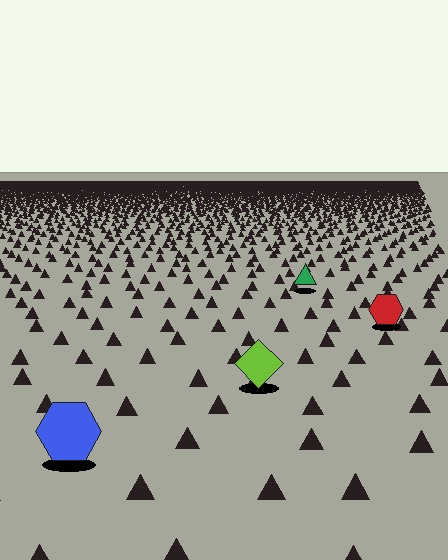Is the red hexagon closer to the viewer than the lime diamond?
No. The lime diamond is closer — you can tell from the texture gradient: the ground texture is coarser near it.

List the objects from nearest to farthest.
From nearest to farthest: the blue hexagon, the lime diamond, the red hexagon, the green triangle.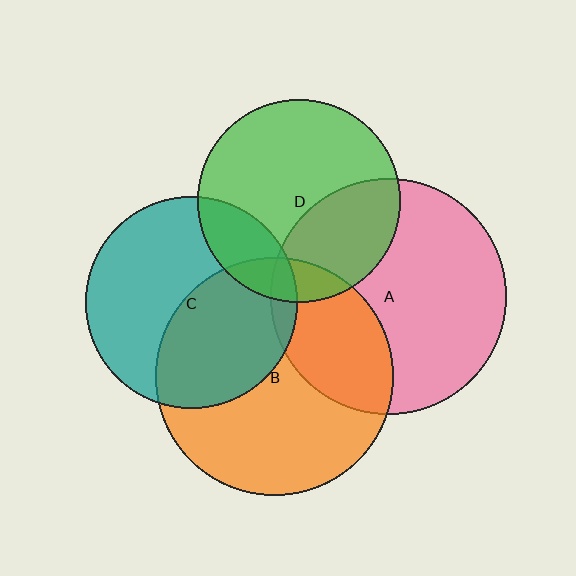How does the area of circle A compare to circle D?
Approximately 1.3 times.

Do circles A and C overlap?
Yes.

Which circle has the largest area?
Circle B (orange).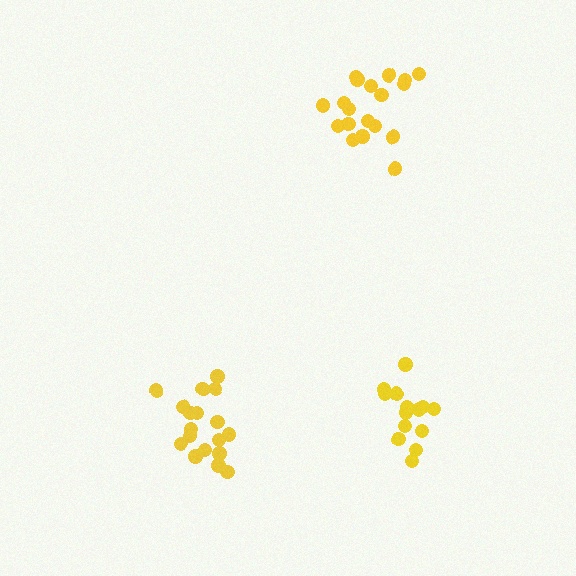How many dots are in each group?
Group 1: 19 dots, Group 2: 15 dots, Group 3: 18 dots (52 total).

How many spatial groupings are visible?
There are 3 spatial groupings.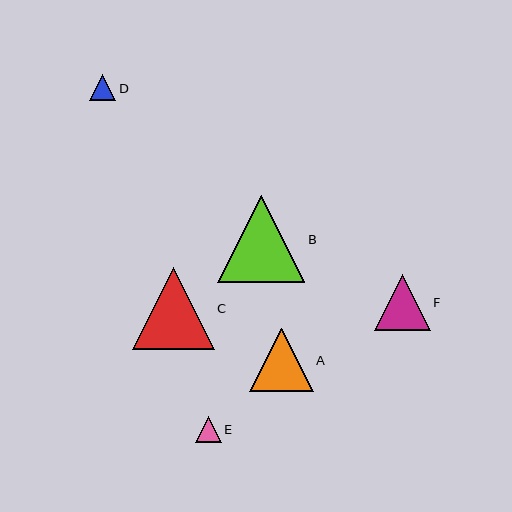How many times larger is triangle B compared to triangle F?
Triangle B is approximately 1.6 times the size of triangle F.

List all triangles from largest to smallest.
From largest to smallest: B, C, A, F, D, E.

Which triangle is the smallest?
Triangle E is the smallest with a size of approximately 25 pixels.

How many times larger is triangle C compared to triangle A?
Triangle C is approximately 1.3 times the size of triangle A.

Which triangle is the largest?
Triangle B is the largest with a size of approximately 87 pixels.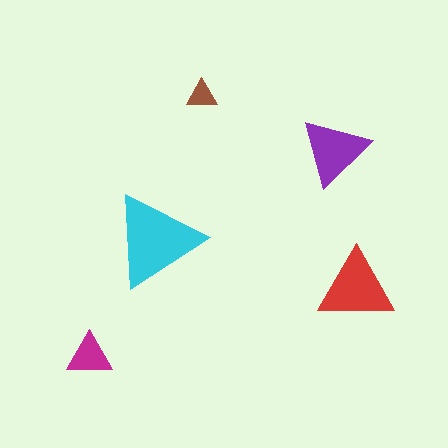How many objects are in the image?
There are 5 objects in the image.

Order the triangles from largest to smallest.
the cyan one, the red one, the purple one, the magenta one, the brown one.